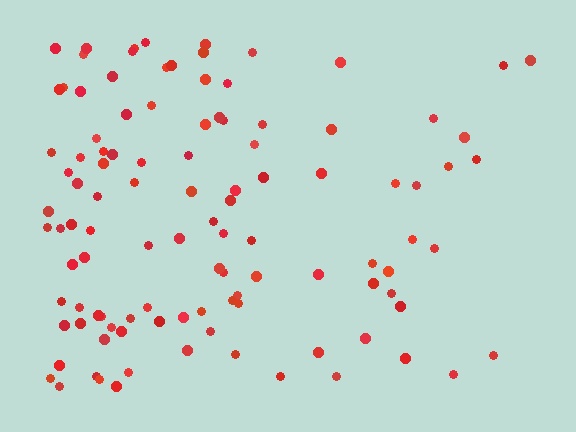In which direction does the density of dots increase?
From right to left, with the left side densest.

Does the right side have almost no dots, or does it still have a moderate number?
Still a moderate number, just noticeably fewer than the left.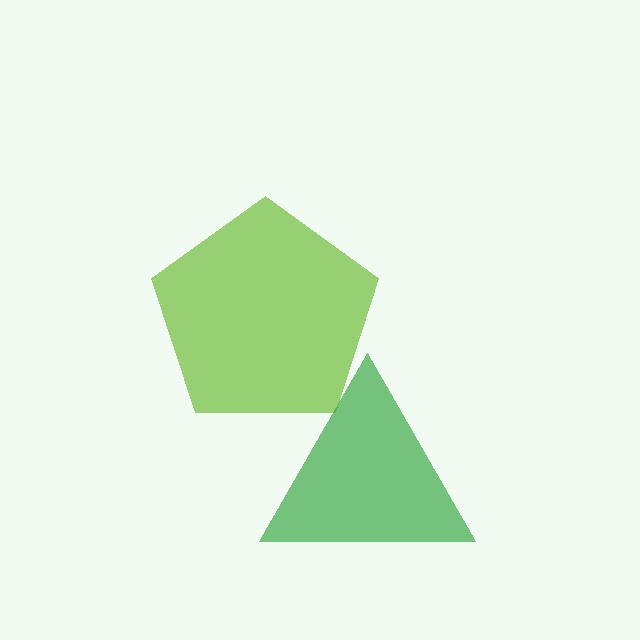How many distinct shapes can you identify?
There are 2 distinct shapes: a lime pentagon, a green triangle.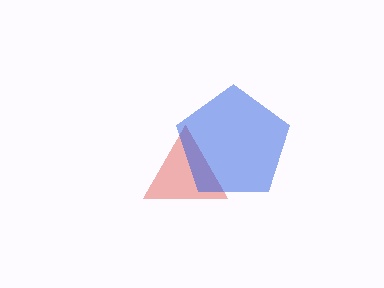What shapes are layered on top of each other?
The layered shapes are: a red triangle, a blue pentagon.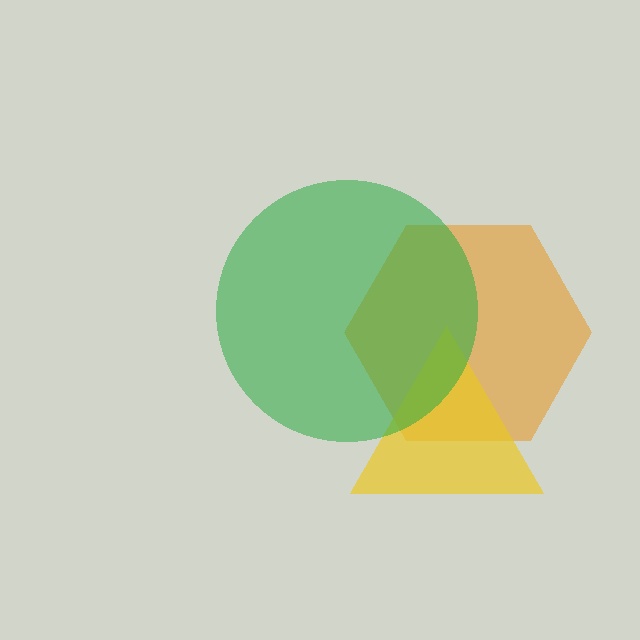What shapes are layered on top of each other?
The layered shapes are: an orange hexagon, a yellow triangle, a green circle.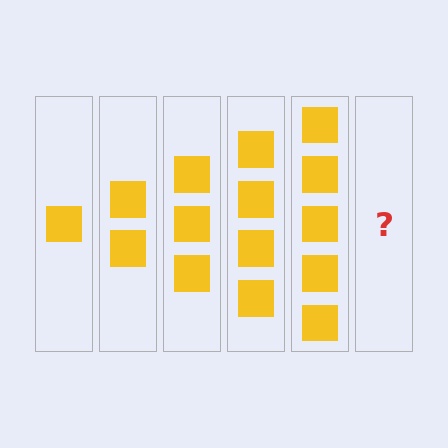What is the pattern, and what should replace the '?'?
The pattern is that each step adds one more square. The '?' should be 6 squares.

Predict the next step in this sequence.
The next step is 6 squares.